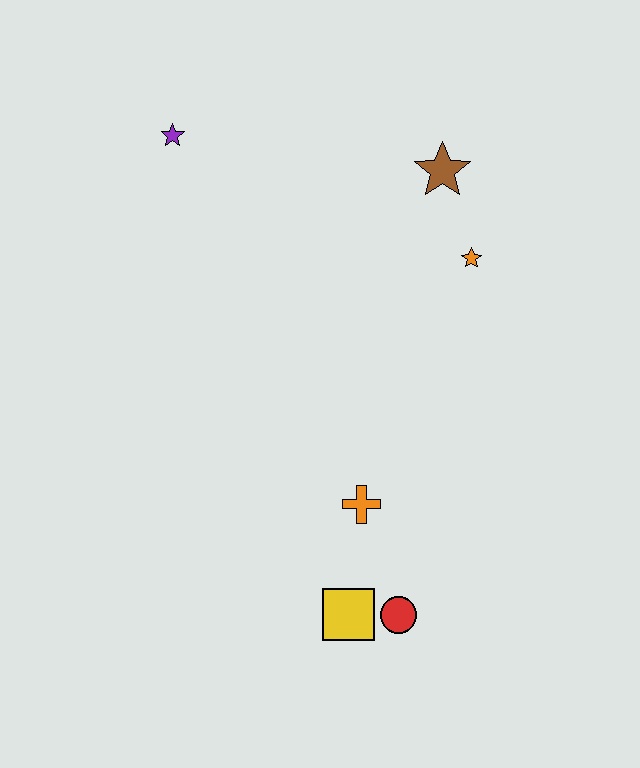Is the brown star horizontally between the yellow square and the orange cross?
No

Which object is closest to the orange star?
The brown star is closest to the orange star.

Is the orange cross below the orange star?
Yes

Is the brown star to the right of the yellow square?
Yes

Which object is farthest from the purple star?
The red circle is farthest from the purple star.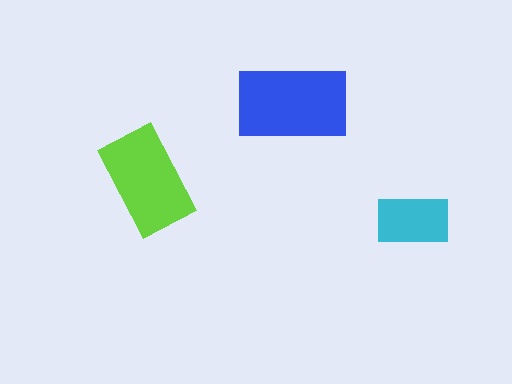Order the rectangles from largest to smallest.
the blue one, the lime one, the cyan one.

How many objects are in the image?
There are 3 objects in the image.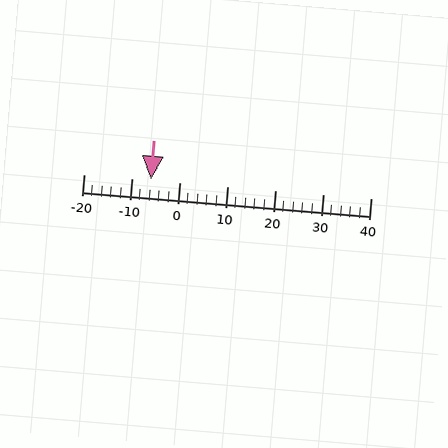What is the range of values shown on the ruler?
The ruler shows values from -20 to 40.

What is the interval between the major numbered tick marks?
The major tick marks are spaced 10 units apart.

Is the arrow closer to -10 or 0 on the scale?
The arrow is closer to -10.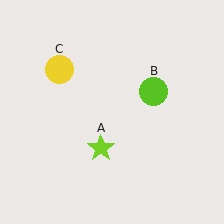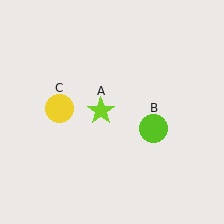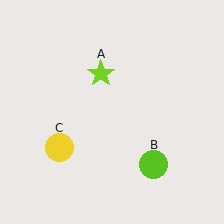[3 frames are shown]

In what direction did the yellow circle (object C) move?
The yellow circle (object C) moved down.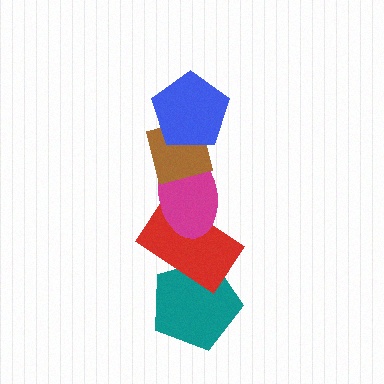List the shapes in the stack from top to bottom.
From top to bottom: the blue pentagon, the brown square, the magenta ellipse, the red rectangle, the teal pentagon.